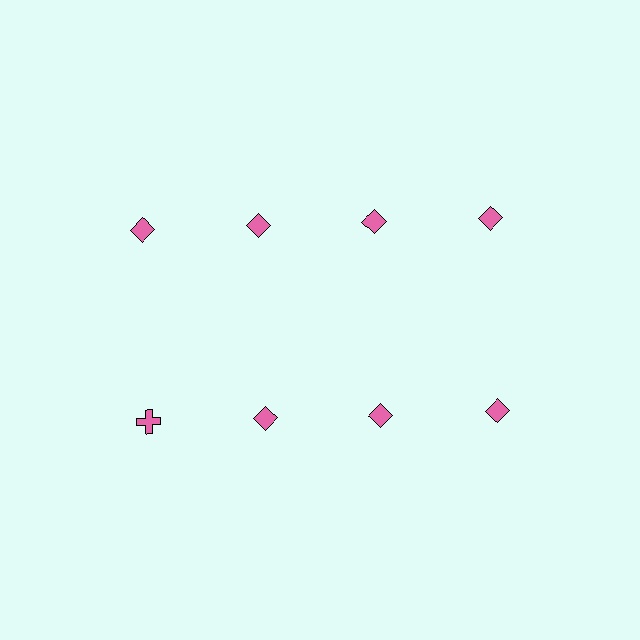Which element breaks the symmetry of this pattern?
The pink cross in the second row, leftmost column breaks the symmetry. All other shapes are pink diamonds.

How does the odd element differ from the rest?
It has a different shape: cross instead of diamond.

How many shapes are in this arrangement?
There are 8 shapes arranged in a grid pattern.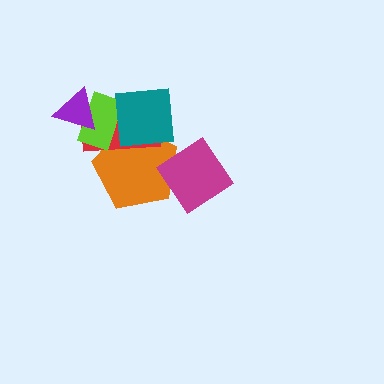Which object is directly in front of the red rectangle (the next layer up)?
The lime rectangle is directly in front of the red rectangle.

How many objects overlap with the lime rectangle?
4 objects overlap with the lime rectangle.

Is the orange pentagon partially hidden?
Yes, it is partially covered by another shape.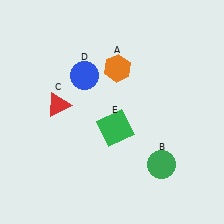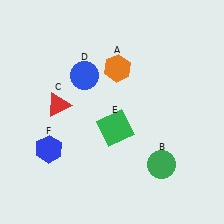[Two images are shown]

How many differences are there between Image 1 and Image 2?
There is 1 difference between the two images.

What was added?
A blue hexagon (F) was added in Image 2.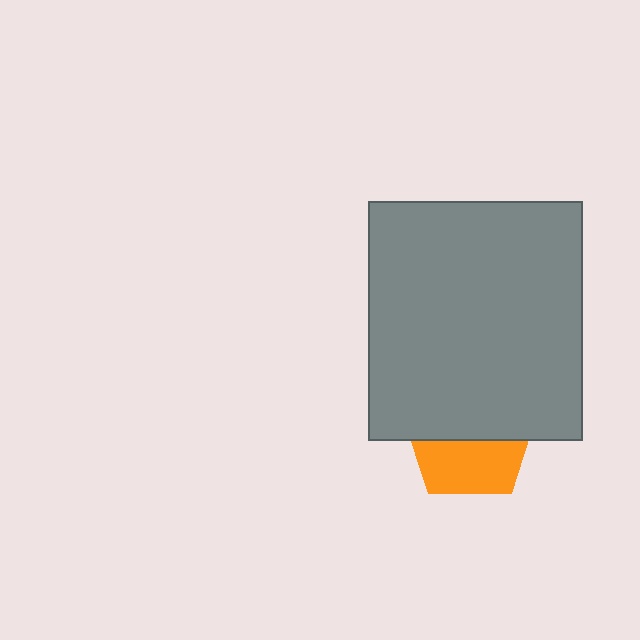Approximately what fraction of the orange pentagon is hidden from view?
Roughly 56% of the orange pentagon is hidden behind the gray rectangle.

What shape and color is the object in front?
The object in front is a gray rectangle.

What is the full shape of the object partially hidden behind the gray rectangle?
The partially hidden object is an orange pentagon.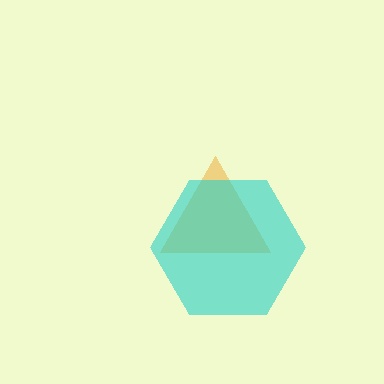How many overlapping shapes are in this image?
There are 2 overlapping shapes in the image.